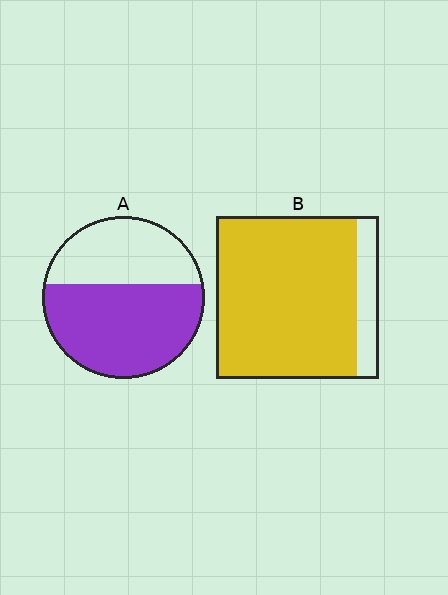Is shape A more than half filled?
Yes.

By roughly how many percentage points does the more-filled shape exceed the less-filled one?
By roughly 25 percentage points (B over A).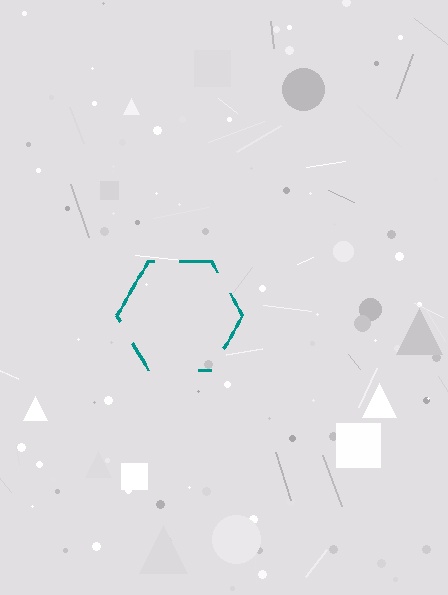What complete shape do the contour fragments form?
The contour fragments form a hexagon.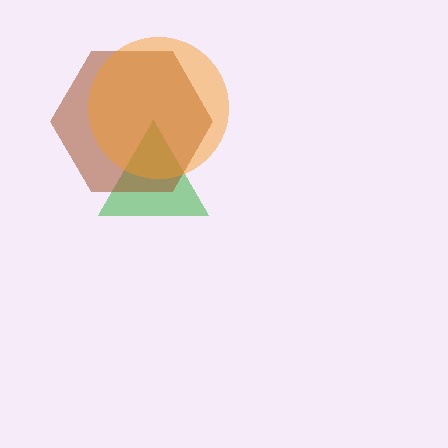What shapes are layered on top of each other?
The layered shapes are: a green triangle, a brown hexagon, an orange circle.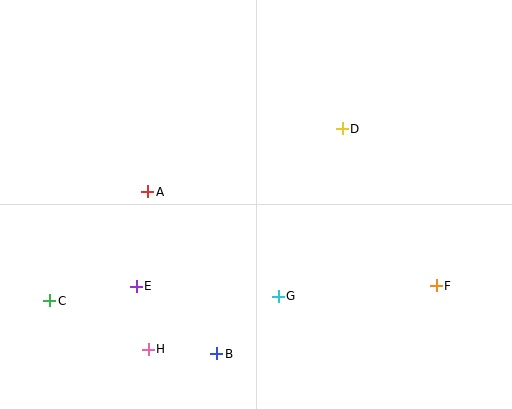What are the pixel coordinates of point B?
Point B is at (217, 354).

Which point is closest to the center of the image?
Point G at (278, 296) is closest to the center.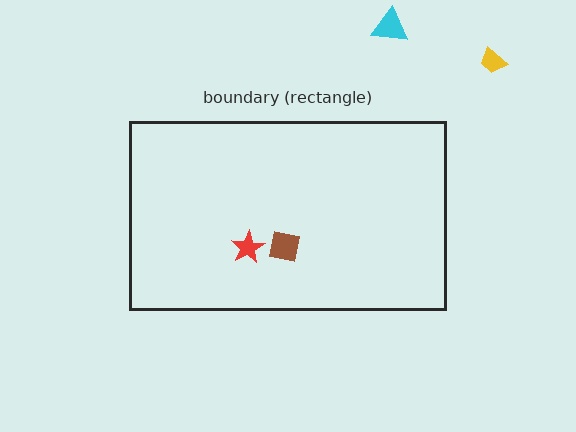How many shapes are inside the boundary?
2 inside, 2 outside.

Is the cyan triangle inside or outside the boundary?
Outside.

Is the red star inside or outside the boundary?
Inside.